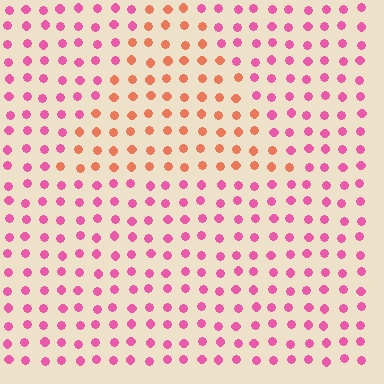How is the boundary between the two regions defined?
The boundary is defined purely by a slight shift in hue (about 46 degrees). Spacing, size, and orientation are identical on both sides.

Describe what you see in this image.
The image is filled with small pink elements in a uniform arrangement. A triangle-shaped region is visible where the elements are tinted to a slightly different hue, forming a subtle color boundary.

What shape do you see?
I see a triangle.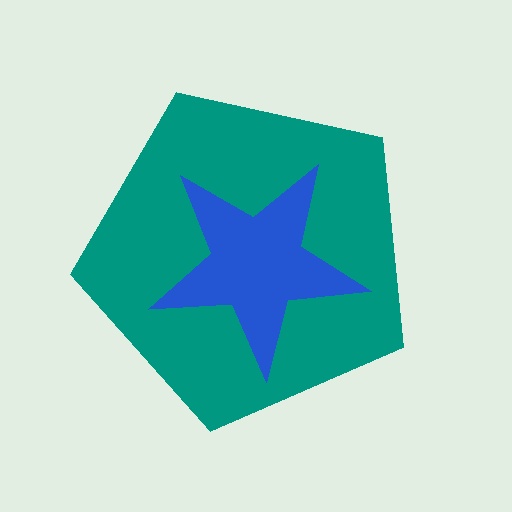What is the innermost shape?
The blue star.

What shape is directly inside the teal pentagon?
The blue star.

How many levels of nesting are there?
2.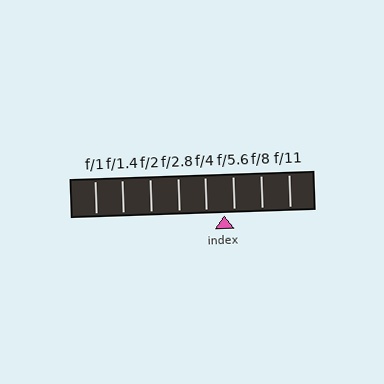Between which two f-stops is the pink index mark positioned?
The index mark is between f/4 and f/5.6.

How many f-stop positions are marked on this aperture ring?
There are 8 f-stop positions marked.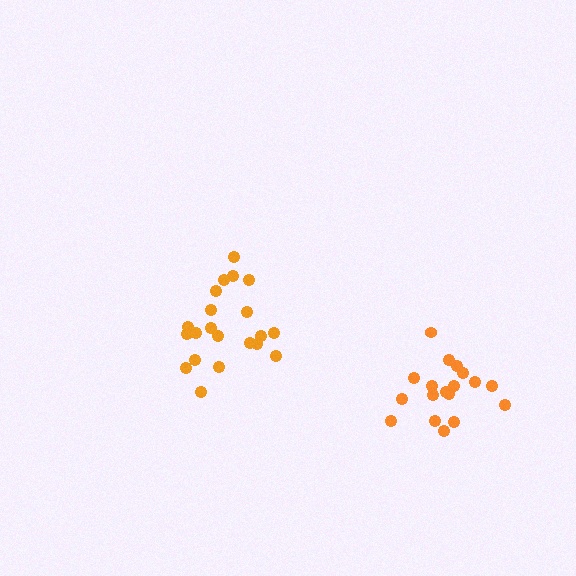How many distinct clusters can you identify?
There are 2 distinct clusters.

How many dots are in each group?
Group 1: 21 dots, Group 2: 18 dots (39 total).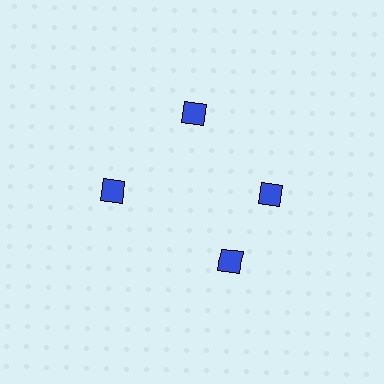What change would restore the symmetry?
The symmetry would be restored by rotating it back into even spacing with its neighbors so that all 4 diamonds sit at equal angles and equal distance from the center.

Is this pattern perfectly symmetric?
No. The 4 blue diamonds are arranged in a ring, but one element near the 6 o'clock position is rotated out of alignment along the ring, breaking the 4-fold rotational symmetry.